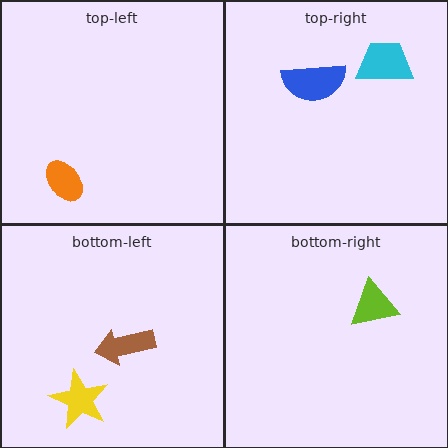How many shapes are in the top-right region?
2.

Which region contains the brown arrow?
The bottom-left region.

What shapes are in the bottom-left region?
The brown arrow, the yellow star.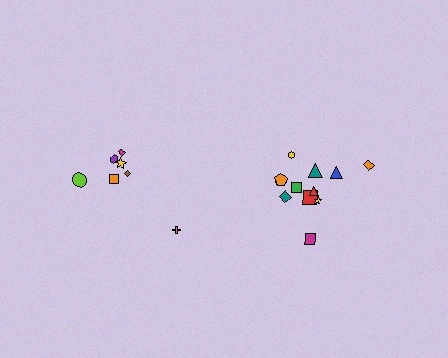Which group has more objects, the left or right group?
The right group.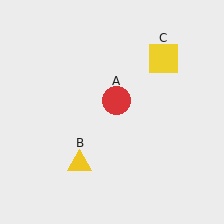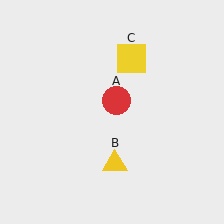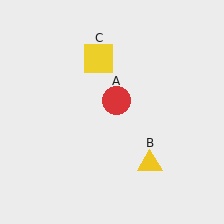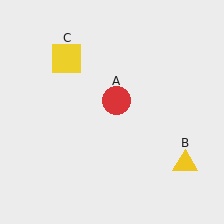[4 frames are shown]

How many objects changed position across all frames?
2 objects changed position: yellow triangle (object B), yellow square (object C).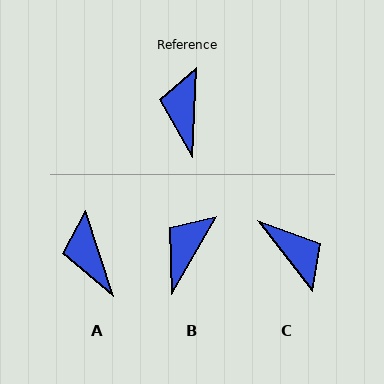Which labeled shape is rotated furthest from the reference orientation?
C, about 140 degrees away.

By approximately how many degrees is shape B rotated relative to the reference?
Approximately 28 degrees clockwise.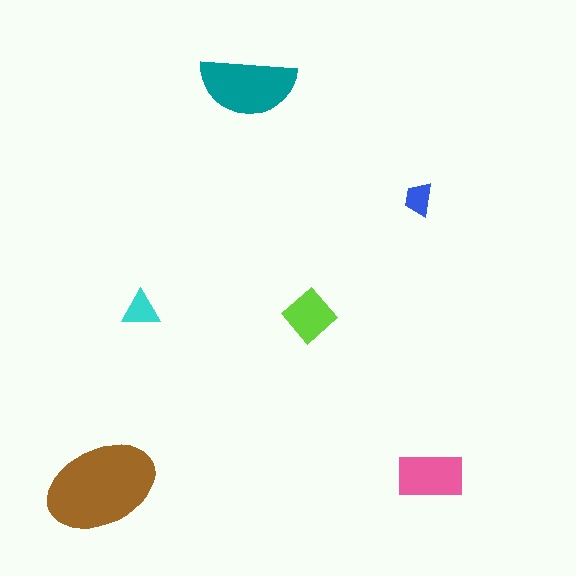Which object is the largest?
The brown ellipse.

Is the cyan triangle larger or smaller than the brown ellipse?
Smaller.